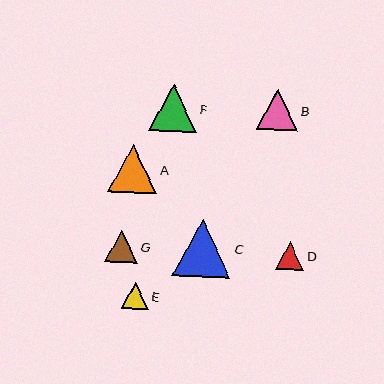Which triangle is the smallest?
Triangle E is the smallest with a size of approximately 27 pixels.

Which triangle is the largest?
Triangle C is the largest with a size of approximately 58 pixels.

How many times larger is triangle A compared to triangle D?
Triangle A is approximately 1.7 times the size of triangle D.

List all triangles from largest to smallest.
From largest to smallest: C, A, F, B, G, D, E.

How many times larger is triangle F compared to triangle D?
Triangle F is approximately 1.7 times the size of triangle D.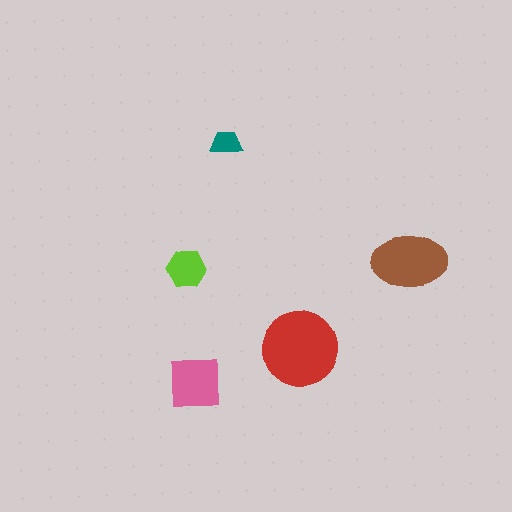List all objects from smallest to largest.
The teal trapezoid, the lime hexagon, the pink square, the brown ellipse, the red circle.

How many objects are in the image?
There are 5 objects in the image.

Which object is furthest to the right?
The brown ellipse is rightmost.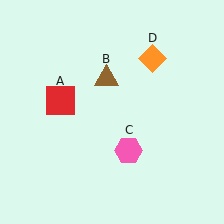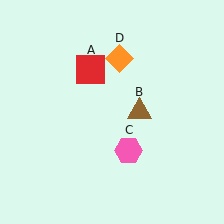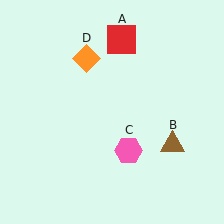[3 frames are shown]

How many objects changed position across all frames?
3 objects changed position: red square (object A), brown triangle (object B), orange diamond (object D).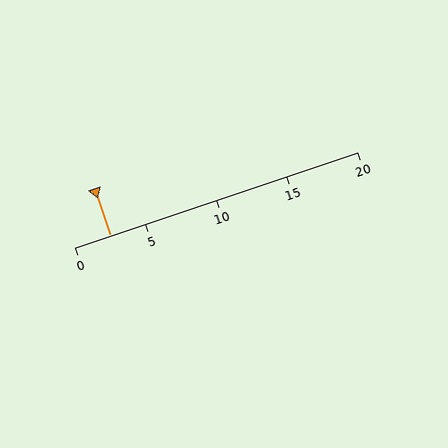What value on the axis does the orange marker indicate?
The marker indicates approximately 2.5.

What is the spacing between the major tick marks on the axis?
The major ticks are spaced 5 apart.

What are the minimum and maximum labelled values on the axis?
The axis runs from 0 to 20.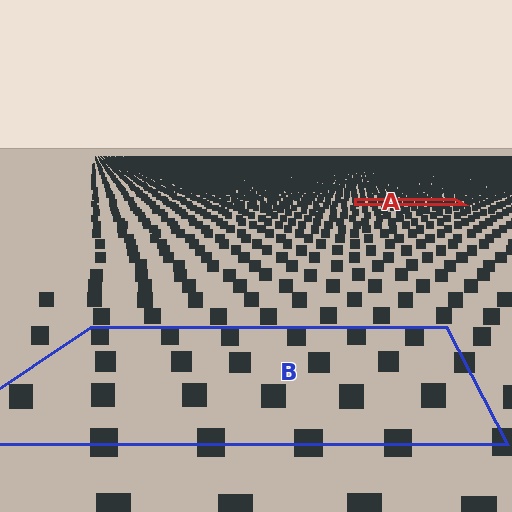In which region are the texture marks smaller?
The texture marks are smaller in region A, because it is farther away.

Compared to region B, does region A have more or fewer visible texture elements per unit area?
Region A has more texture elements per unit area — they are packed more densely because it is farther away.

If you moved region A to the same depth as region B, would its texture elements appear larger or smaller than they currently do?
They would appear larger. At a closer depth, the same texture elements are projected at a bigger on-screen size.